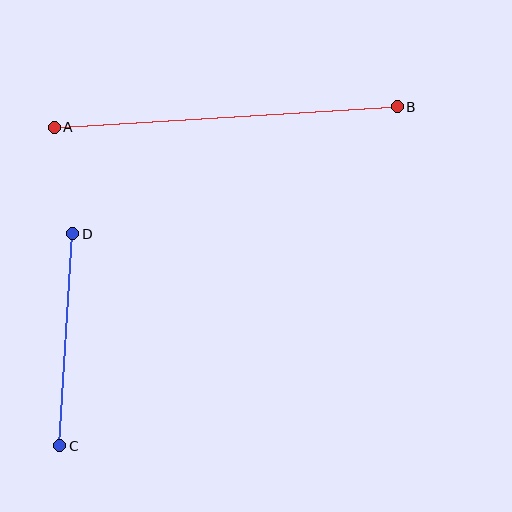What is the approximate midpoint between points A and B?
The midpoint is at approximately (226, 117) pixels.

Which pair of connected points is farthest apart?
Points A and B are farthest apart.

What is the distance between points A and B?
The distance is approximately 344 pixels.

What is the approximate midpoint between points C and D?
The midpoint is at approximately (66, 340) pixels.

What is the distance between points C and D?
The distance is approximately 213 pixels.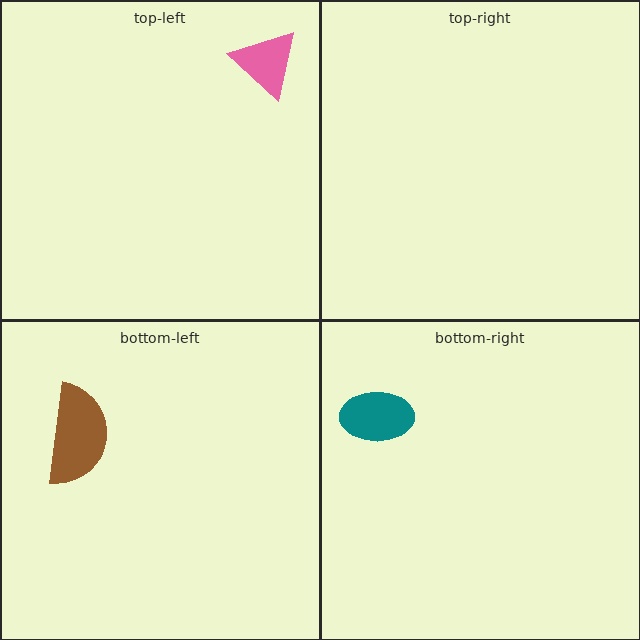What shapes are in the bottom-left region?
The brown semicircle.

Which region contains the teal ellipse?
The bottom-right region.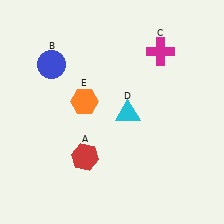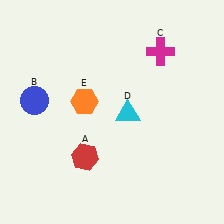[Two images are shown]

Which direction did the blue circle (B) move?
The blue circle (B) moved down.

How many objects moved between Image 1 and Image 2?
1 object moved between the two images.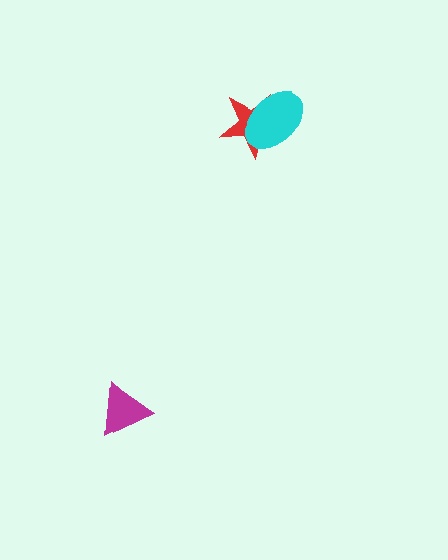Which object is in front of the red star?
The cyan ellipse is in front of the red star.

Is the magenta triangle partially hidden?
No, no other shape covers it.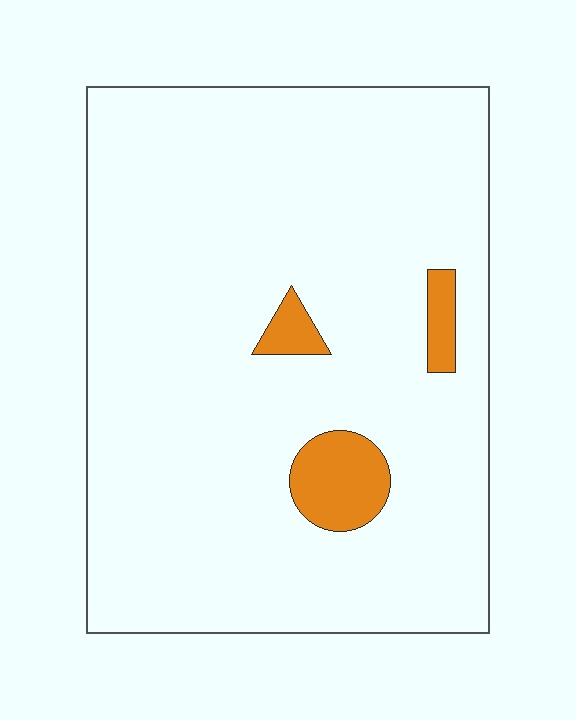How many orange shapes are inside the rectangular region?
3.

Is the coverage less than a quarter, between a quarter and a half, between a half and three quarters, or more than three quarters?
Less than a quarter.